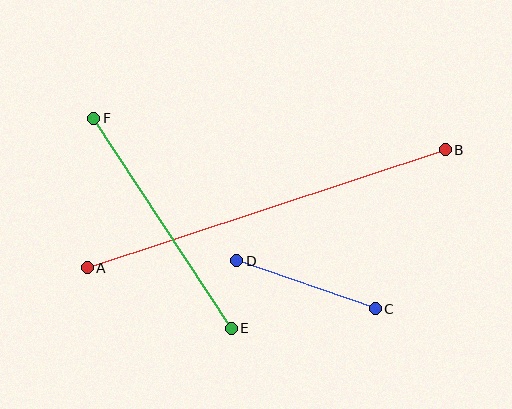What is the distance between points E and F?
The distance is approximately 251 pixels.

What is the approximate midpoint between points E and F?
The midpoint is at approximately (163, 223) pixels.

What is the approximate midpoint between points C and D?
The midpoint is at approximately (306, 285) pixels.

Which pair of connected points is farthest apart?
Points A and B are farthest apart.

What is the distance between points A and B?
The distance is approximately 377 pixels.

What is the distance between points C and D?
The distance is approximately 147 pixels.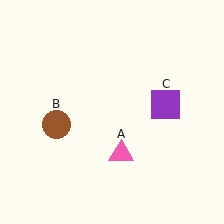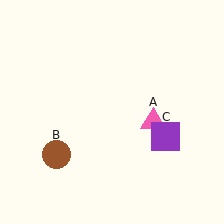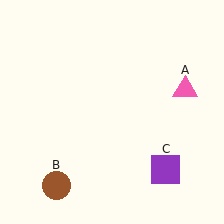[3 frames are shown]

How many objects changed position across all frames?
3 objects changed position: pink triangle (object A), brown circle (object B), purple square (object C).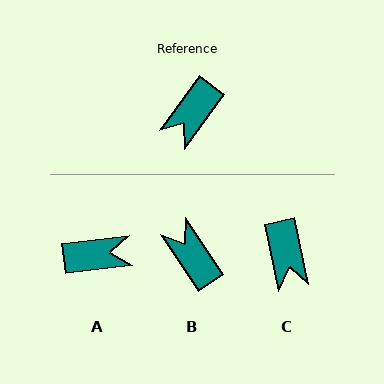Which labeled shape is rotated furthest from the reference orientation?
A, about 133 degrees away.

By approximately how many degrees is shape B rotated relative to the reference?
Approximately 110 degrees clockwise.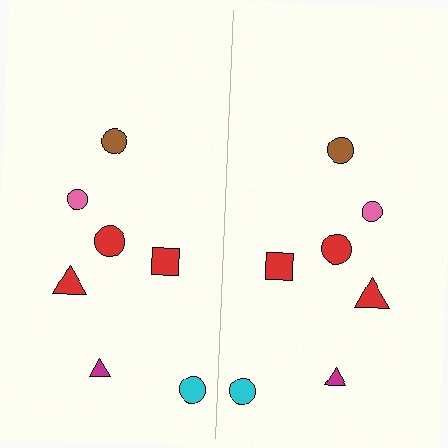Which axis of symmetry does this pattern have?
The pattern has a vertical axis of symmetry running through the center of the image.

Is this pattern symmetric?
Yes, this pattern has bilateral (reflection) symmetry.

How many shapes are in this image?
There are 14 shapes in this image.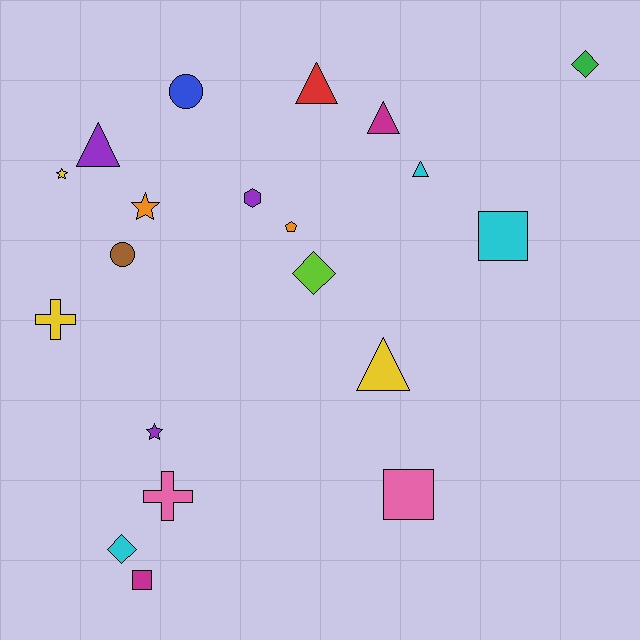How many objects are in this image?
There are 20 objects.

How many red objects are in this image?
There is 1 red object.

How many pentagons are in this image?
There is 1 pentagon.